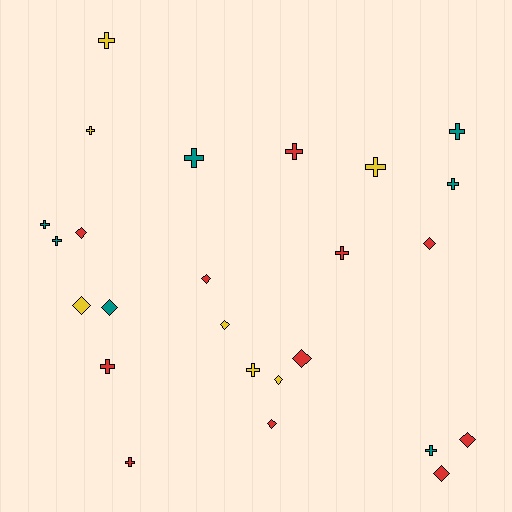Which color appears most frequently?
Red, with 11 objects.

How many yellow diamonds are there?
There are 3 yellow diamonds.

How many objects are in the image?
There are 25 objects.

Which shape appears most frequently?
Cross, with 14 objects.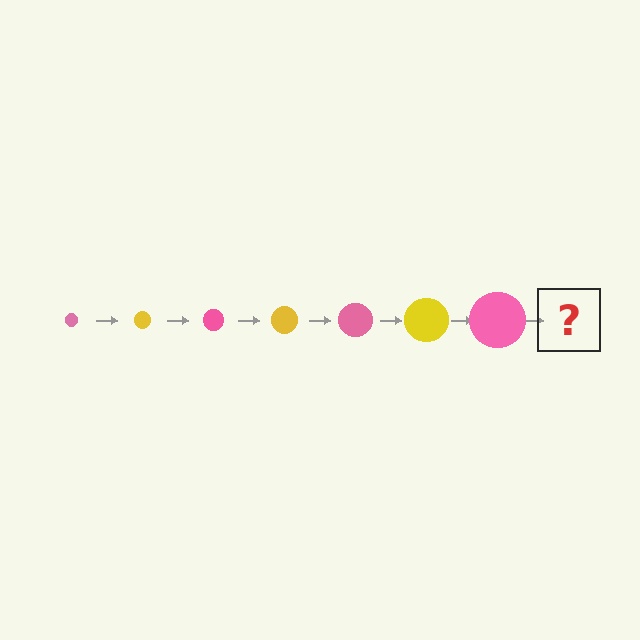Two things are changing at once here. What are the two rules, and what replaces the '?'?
The two rules are that the circle grows larger each step and the color cycles through pink and yellow. The '?' should be a yellow circle, larger than the previous one.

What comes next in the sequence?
The next element should be a yellow circle, larger than the previous one.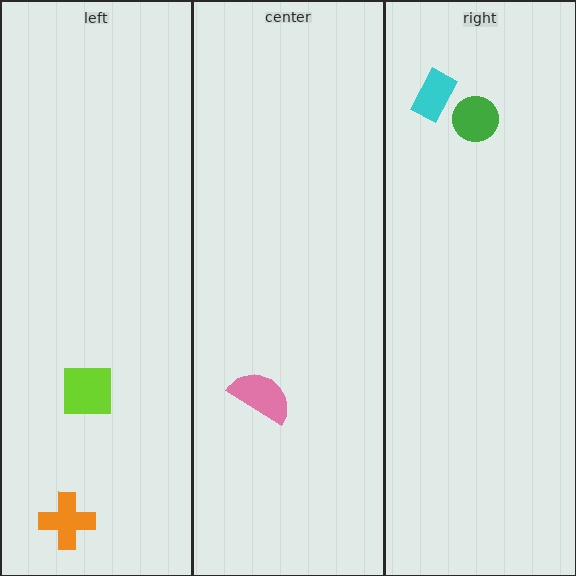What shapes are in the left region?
The orange cross, the lime square.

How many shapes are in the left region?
2.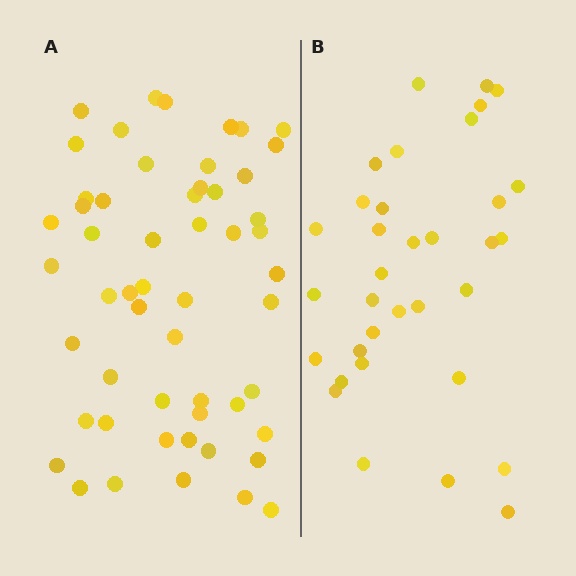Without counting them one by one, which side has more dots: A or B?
Region A (the left region) has more dots.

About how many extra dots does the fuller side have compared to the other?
Region A has approximately 20 more dots than region B.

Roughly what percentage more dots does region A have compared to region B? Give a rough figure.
About 60% more.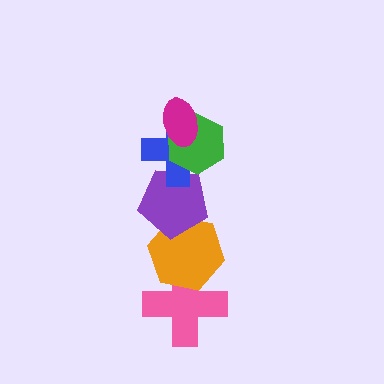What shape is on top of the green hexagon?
The magenta ellipse is on top of the green hexagon.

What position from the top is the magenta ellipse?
The magenta ellipse is 1st from the top.